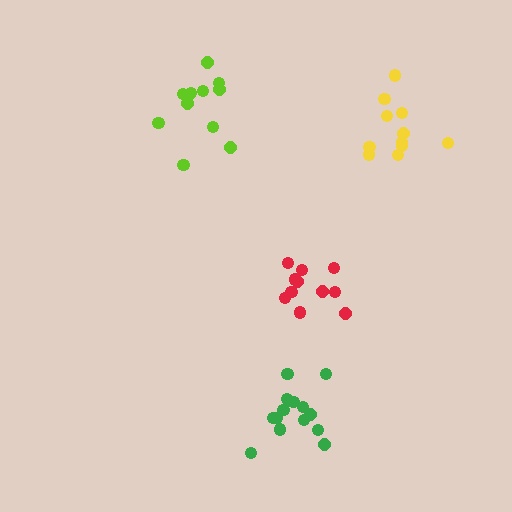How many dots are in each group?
Group 1: 11 dots, Group 2: 11 dots, Group 3: 12 dots, Group 4: 14 dots (48 total).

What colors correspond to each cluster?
The clusters are colored: red, yellow, lime, green.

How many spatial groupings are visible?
There are 4 spatial groupings.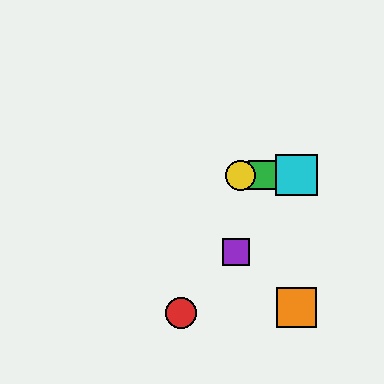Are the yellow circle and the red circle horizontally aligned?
No, the yellow circle is at y≈175 and the red circle is at y≈313.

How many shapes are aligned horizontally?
4 shapes (the blue circle, the green square, the yellow circle, the cyan square) are aligned horizontally.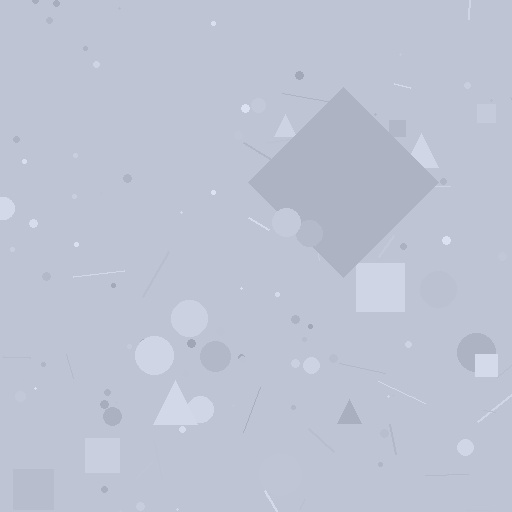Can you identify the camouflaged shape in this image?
The camouflaged shape is a diamond.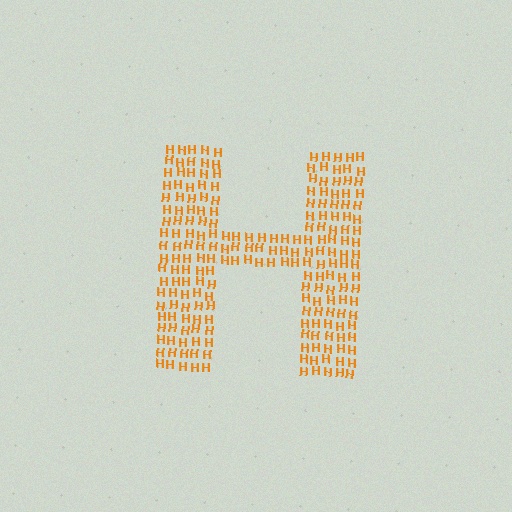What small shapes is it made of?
It is made of small letter H's.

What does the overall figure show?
The overall figure shows the letter H.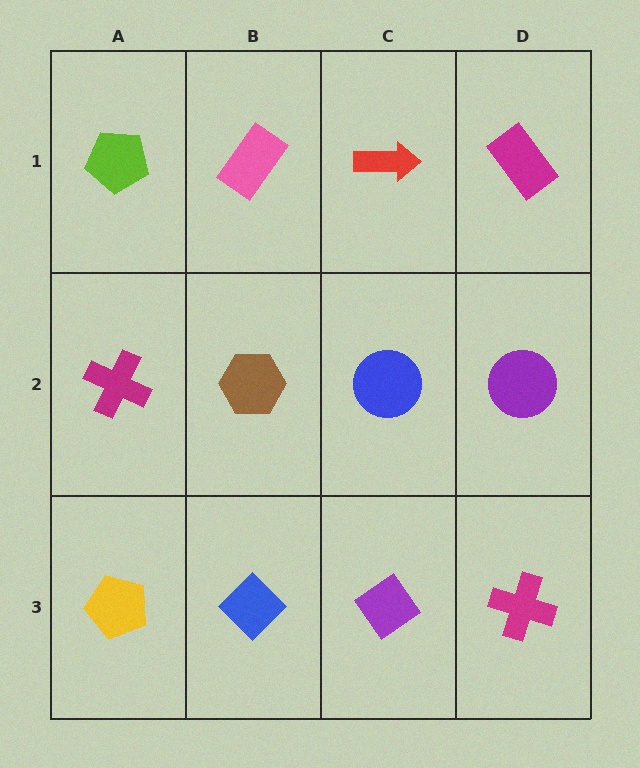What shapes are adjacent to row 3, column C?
A blue circle (row 2, column C), a blue diamond (row 3, column B), a magenta cross (row 3, column D).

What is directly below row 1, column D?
A purple circle.